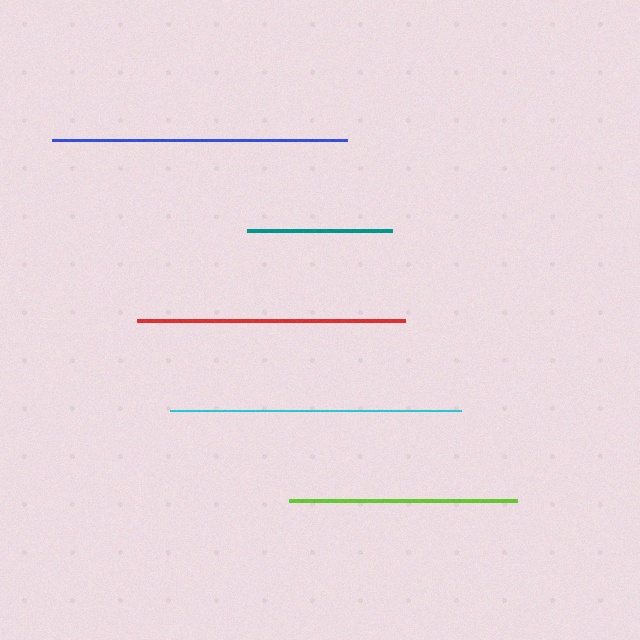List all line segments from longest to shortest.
From longest to shortest: blue, cyan, red, lime, teal.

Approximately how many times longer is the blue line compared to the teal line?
The blue line is approximately 2.0 times the length of the teal line.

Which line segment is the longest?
The blue line is the longest at approximately 295 pixels.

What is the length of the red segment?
The red segment is approximately 268 pixels long.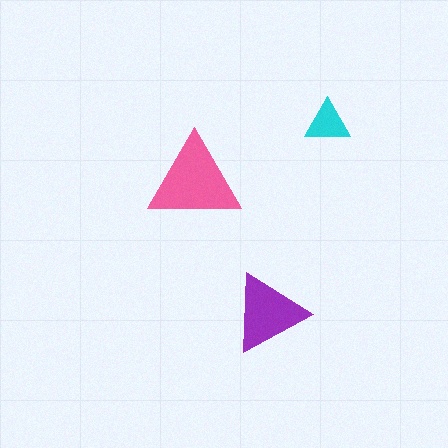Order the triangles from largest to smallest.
the pink one, the purple one, the cyan one.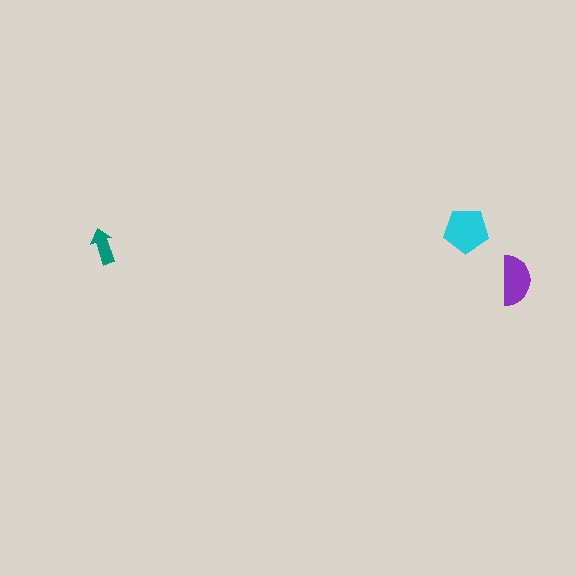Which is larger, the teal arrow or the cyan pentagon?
The cyan pentagon.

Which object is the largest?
The cyan pentagon.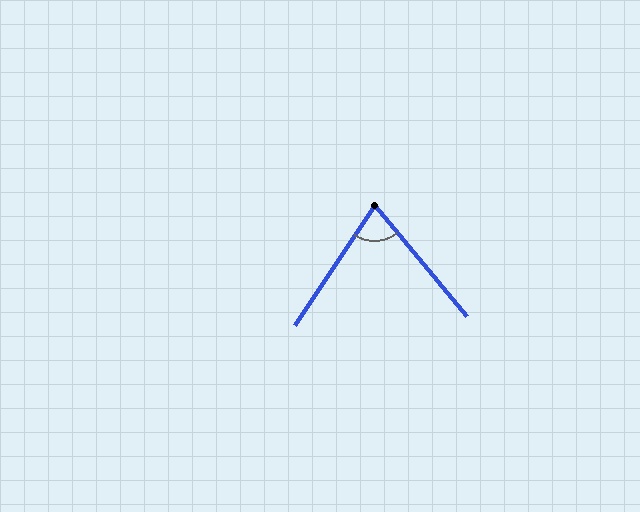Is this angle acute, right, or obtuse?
It is acute.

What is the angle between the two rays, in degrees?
Approximately 73 degrees.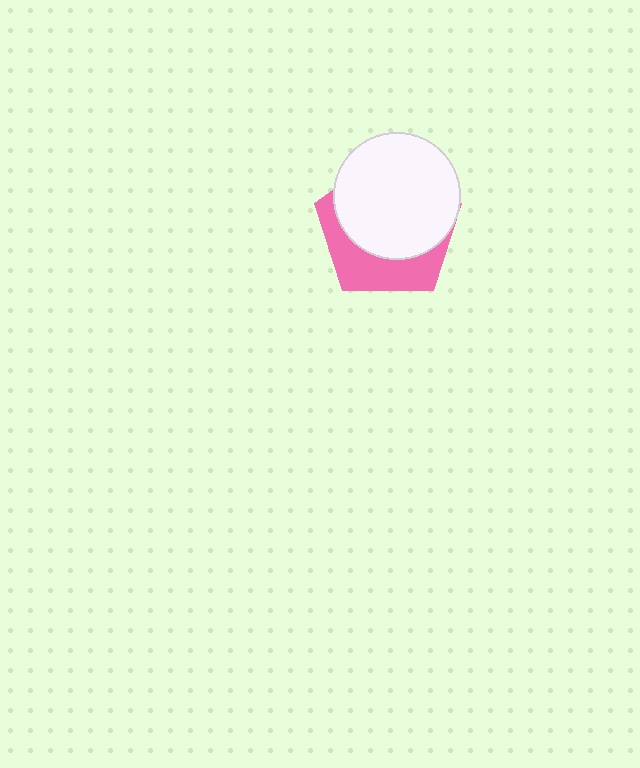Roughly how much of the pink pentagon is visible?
A small part of it is visible (roughly 36%).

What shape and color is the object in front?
The object in front is a white circle.